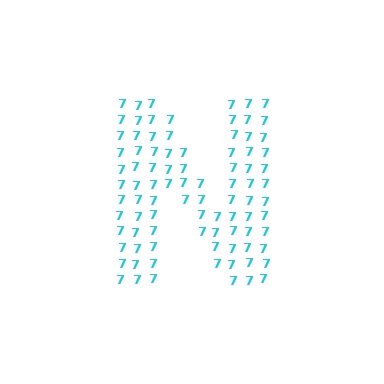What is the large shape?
The large shape is the letter N.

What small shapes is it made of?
It is made of small digit 7's.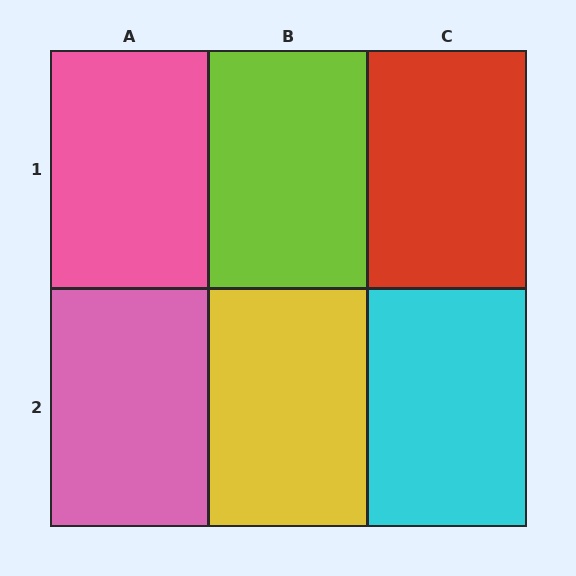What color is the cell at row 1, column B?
Lime.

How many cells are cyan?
1 cell is cyan.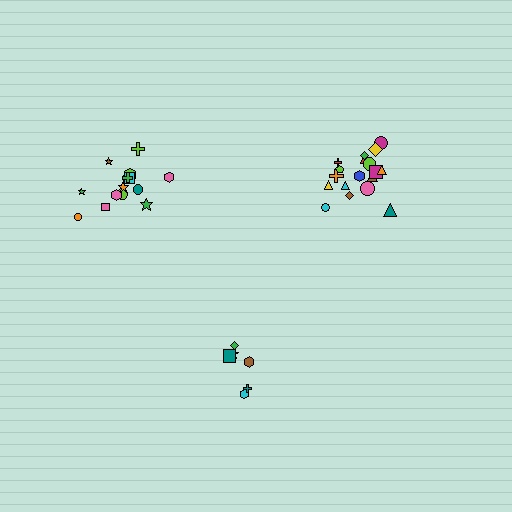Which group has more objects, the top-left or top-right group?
The top-right group.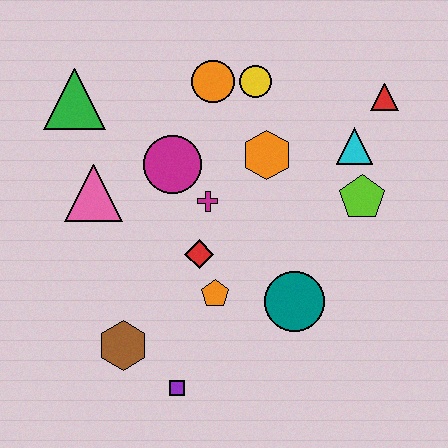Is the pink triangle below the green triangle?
Yes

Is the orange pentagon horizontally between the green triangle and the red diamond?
No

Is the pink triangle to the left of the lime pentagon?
Yes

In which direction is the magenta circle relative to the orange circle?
The magenta circle is below the orange circle.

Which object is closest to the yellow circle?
The orange circle is closest to the yellow circle.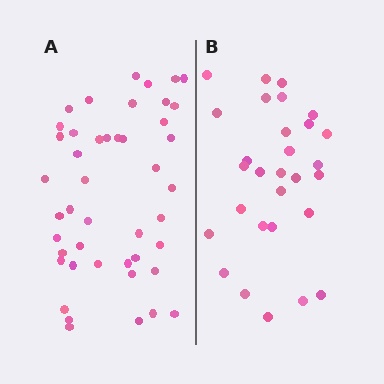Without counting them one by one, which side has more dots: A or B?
Region A (the left region) has more dots.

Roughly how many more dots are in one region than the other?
Region A has approximately 15 more dots than region B.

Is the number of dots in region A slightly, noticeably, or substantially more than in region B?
Region A has substantially more. The ratio is roughly 1.6 to 1.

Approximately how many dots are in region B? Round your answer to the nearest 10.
About 30 dots. (The exact count is 29, which rounds to 30.)